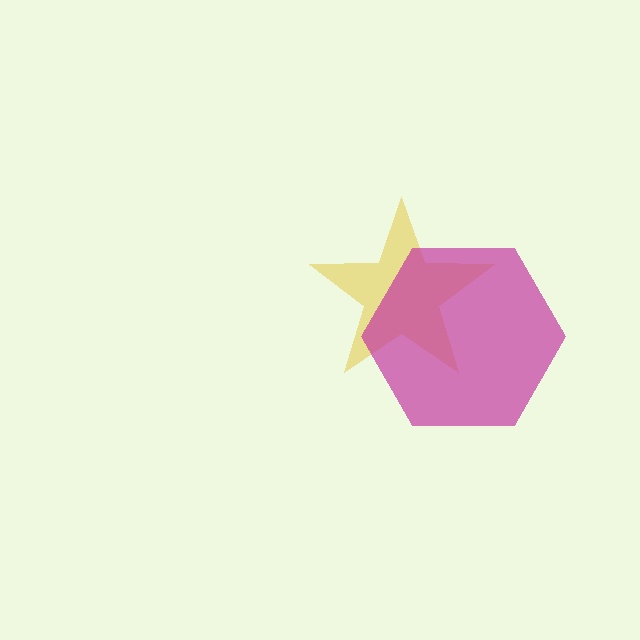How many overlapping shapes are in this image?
There are 2 overlapping shapes in the image.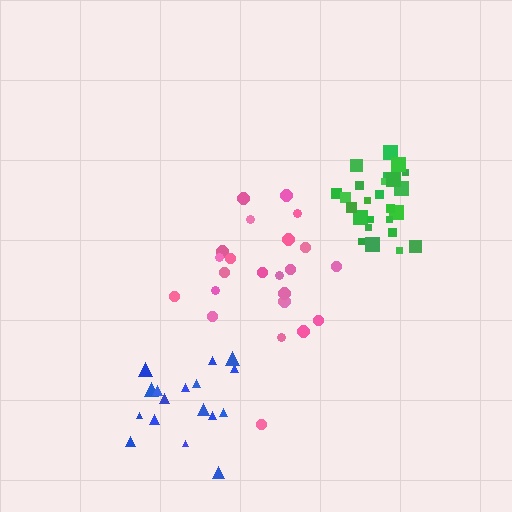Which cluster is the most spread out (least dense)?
Blue.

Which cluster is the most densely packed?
Green.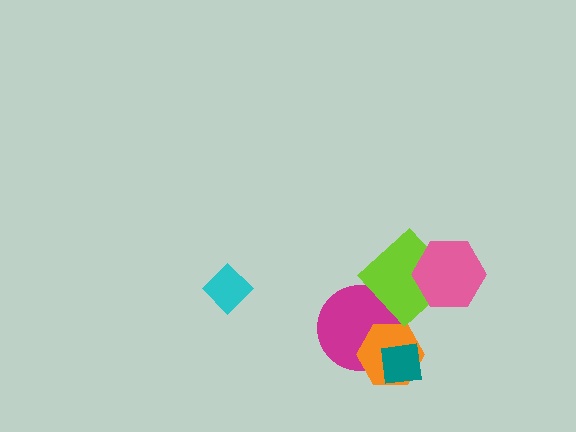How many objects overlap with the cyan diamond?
0 objects overlap with the cyan diamond.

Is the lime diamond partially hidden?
Yes, it is partially covered by another shape.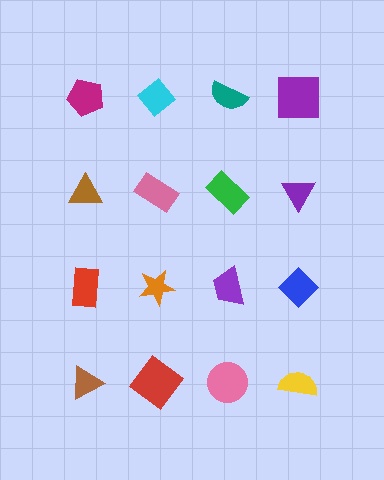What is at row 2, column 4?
A purple triangle.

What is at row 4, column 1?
A brown triangle.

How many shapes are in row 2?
4 shapes.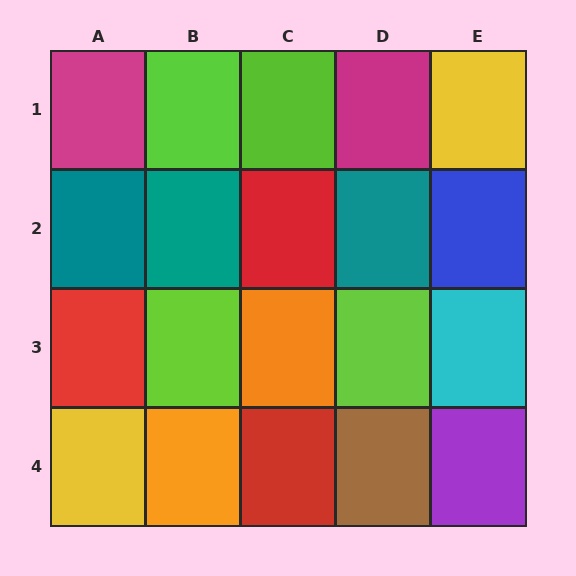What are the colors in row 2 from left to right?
Teal, teal, red, teal, blue.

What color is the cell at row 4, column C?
Red.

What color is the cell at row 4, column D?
Brown.